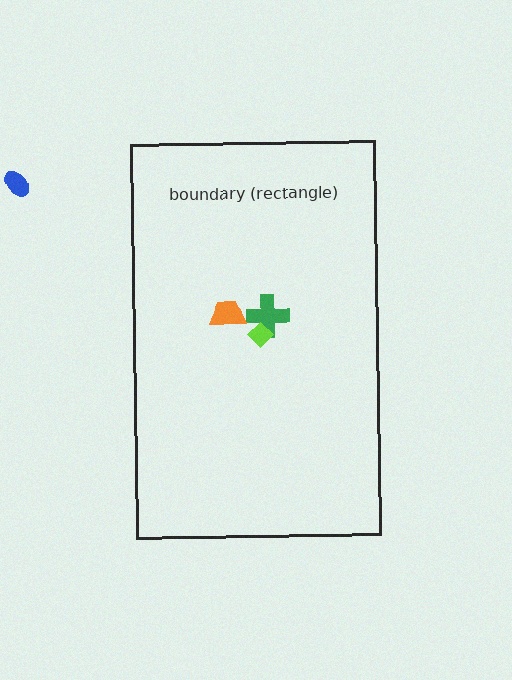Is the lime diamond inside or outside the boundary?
Inside.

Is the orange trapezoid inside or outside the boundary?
Inside.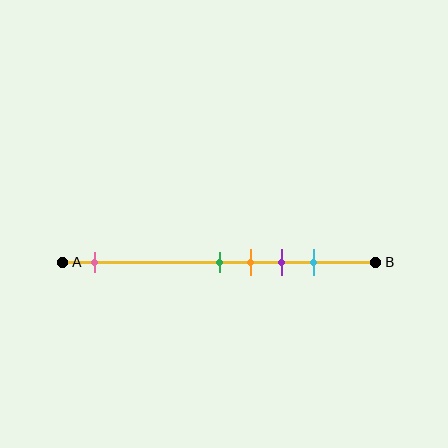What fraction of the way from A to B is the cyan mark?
The cyan mark is approximately 80% (0.8) of the way from A to B.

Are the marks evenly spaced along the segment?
No, the marks are not evenly spaced.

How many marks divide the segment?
There are 5 marks dividing the segment.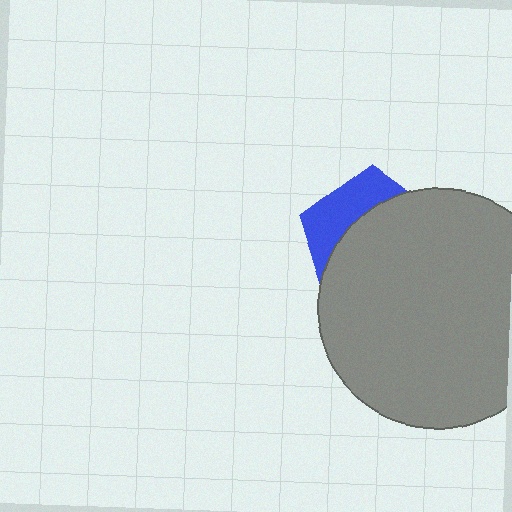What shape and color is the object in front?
The object in front is a gray circle.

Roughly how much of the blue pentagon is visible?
A small part of it is visible (roughly 32%).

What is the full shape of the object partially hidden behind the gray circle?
The partially hidden object is a blue pentagon.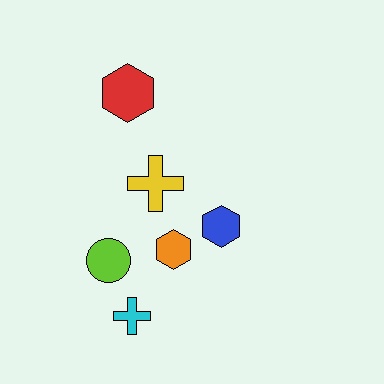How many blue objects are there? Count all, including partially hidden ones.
There is 1 blue object.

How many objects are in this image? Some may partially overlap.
There are 6 objects.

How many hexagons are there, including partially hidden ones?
There are 3 hexagons.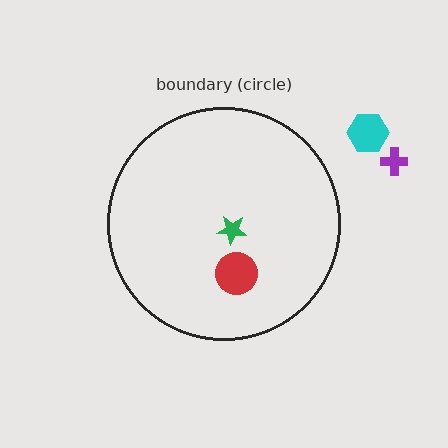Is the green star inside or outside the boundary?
Inside.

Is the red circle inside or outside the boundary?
Inside.